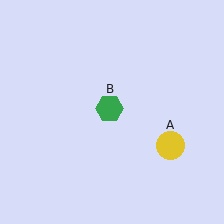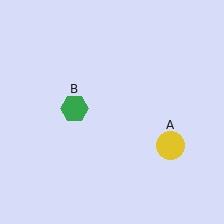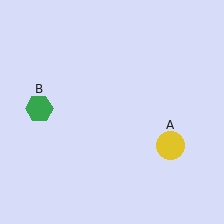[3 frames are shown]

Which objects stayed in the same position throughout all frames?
Yellow circle (object A) remained stationary.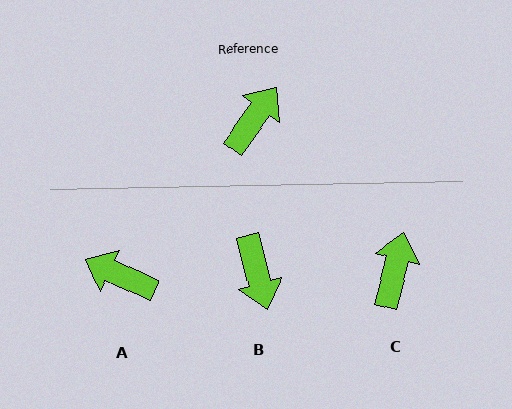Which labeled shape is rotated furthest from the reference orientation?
B, about 130 degrees away.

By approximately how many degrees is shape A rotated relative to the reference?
Approximately 101 degrees counter-clockwise.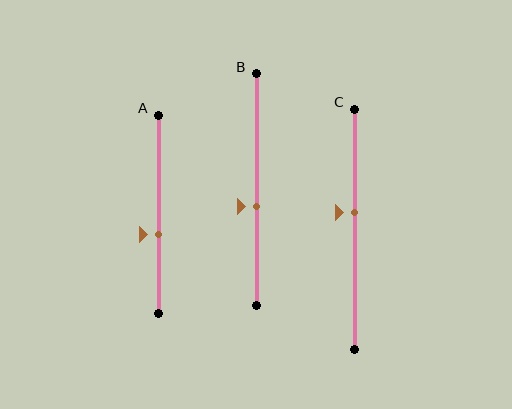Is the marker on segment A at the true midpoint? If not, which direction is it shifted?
No, the marker on segment A is shifted downward by about 10% of the segment length.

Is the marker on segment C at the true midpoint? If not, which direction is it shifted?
No, the marker on segment C is shifted upward by about 7% of the segment length.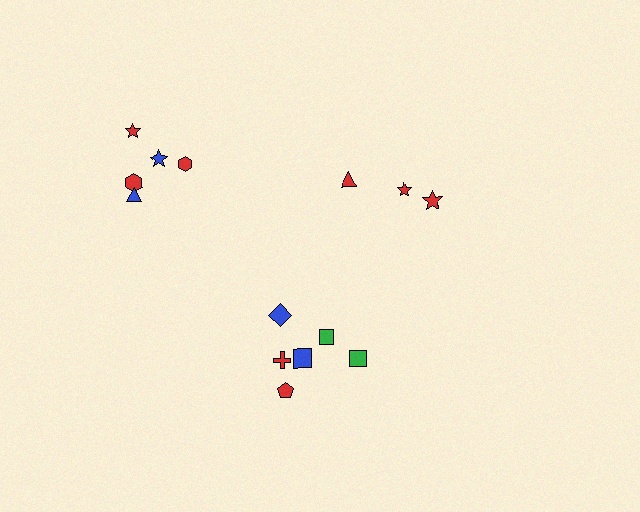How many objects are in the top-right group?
There are 3 objects.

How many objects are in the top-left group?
There are 5 objects.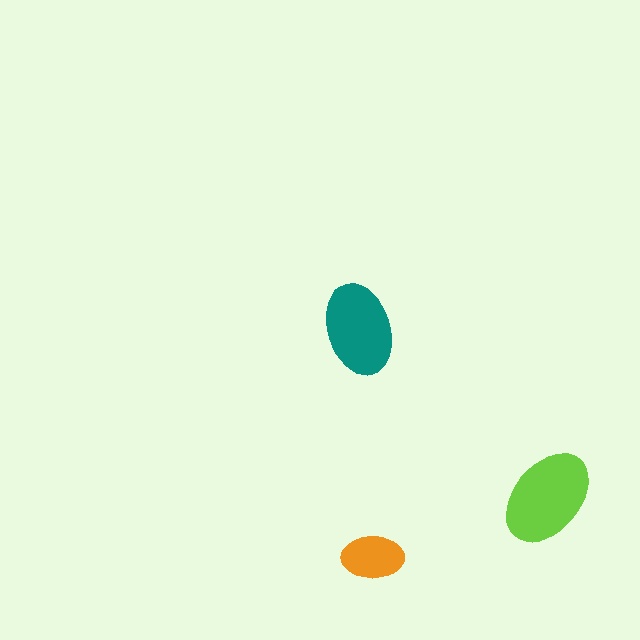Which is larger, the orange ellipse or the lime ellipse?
The lime one.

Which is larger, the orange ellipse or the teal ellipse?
The teal one.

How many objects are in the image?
There are 3 objects in the image.